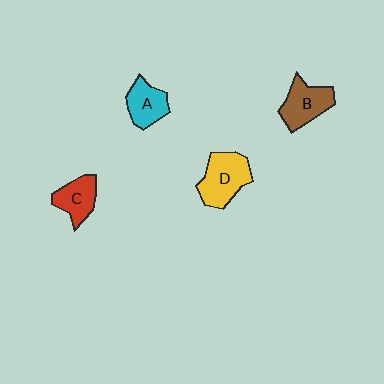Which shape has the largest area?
Shape D (yellow).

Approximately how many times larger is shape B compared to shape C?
Approximately 1.2 times.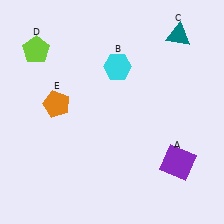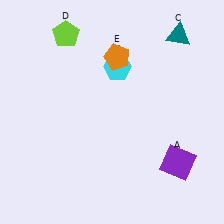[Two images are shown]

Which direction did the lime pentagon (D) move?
The lime pentagon (D) moved right.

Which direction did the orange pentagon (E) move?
The orange pentagon (E) moved right.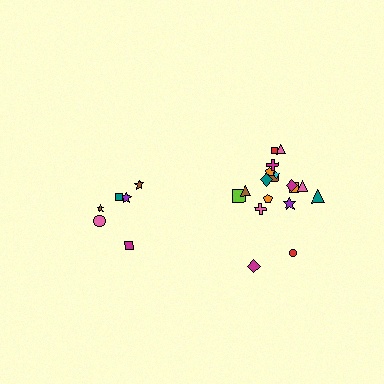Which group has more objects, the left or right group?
The right group.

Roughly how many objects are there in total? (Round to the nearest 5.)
Roughly 25 objects in total.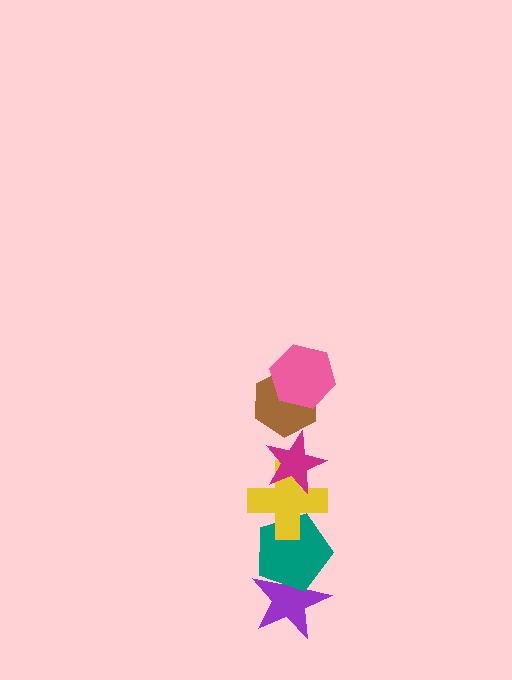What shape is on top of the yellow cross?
The magenta star is on top of the yellow cross.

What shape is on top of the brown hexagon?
The pink hexagon is on top of the brown hexagon.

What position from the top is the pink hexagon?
The pink hexagon is 1st from the top.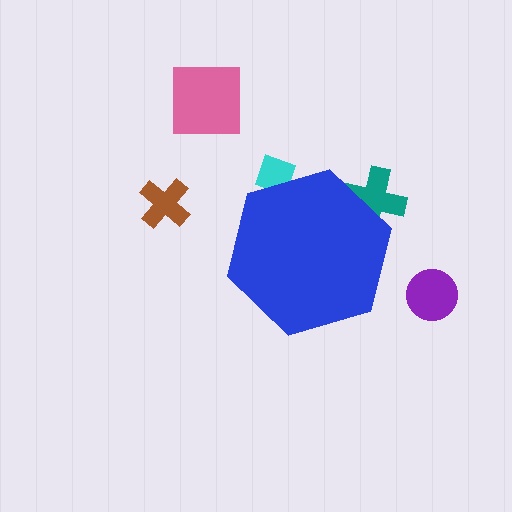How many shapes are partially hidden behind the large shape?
2 shapes are partially hidden.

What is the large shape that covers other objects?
A blue hexagon.